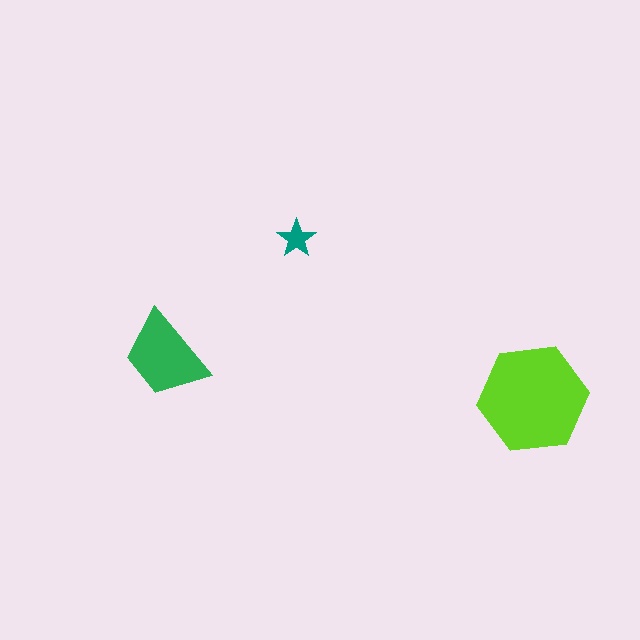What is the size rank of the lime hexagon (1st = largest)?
1st.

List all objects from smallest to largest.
The teal star, the green trapezoid, the lime hexagon.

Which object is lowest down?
The lime hexagon is bottommost.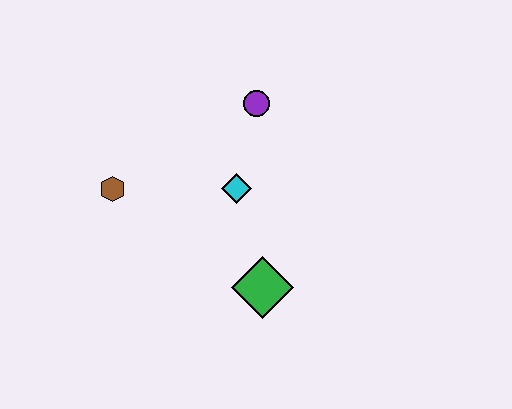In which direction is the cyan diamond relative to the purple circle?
The cyan diamond is below the purple circle.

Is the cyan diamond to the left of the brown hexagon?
No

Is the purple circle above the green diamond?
Yes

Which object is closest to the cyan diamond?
The purple circle is closest to the cyan diamond.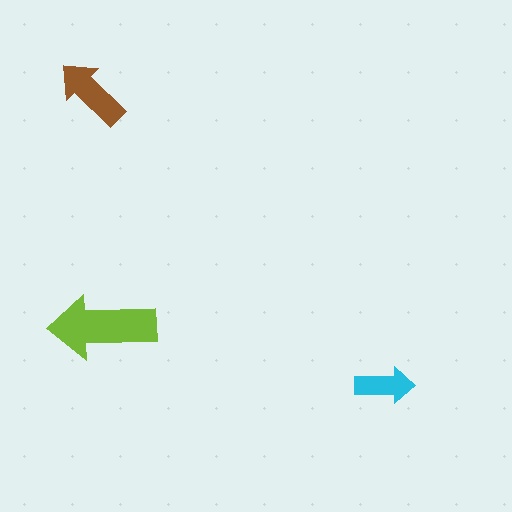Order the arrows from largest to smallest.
the lime one, the brown one, the cyan one.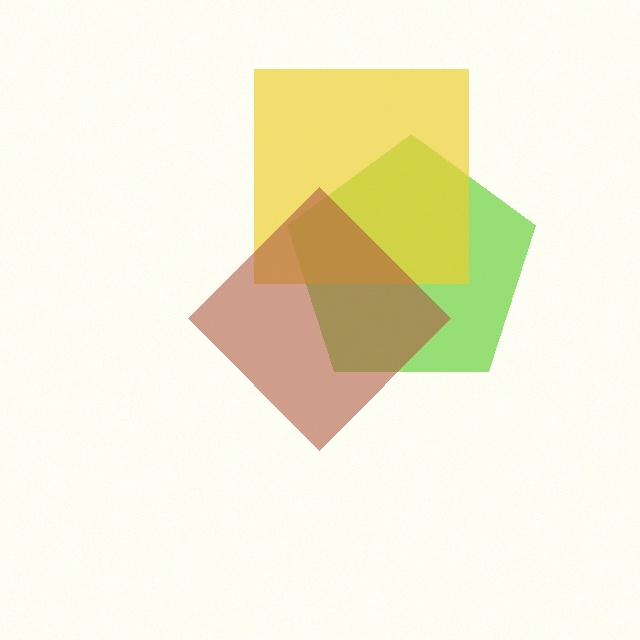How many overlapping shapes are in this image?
There are 3 overlapping shapes in the image.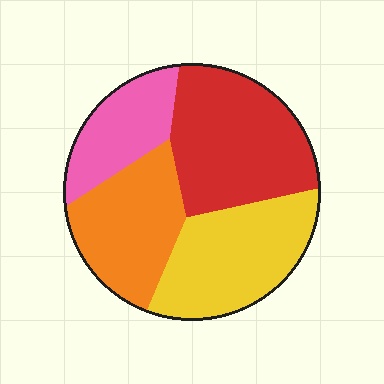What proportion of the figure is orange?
Orange covers roughly 25% of the figure.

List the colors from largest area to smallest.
From largest to smallest: red, yellow, orange, pink.